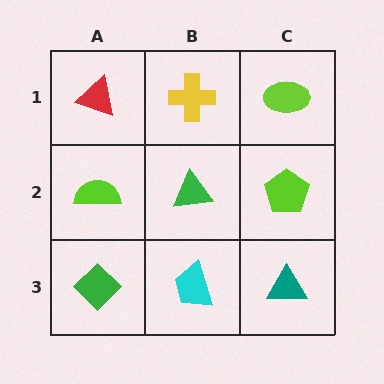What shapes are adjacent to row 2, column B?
A yellow cross (row 1, column B), a cyan trapezoid (row 3, column B), a lime semicircle (row 2, column A), a lime pentagon (row 2, column C).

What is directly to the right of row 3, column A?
A cyan trapezoid.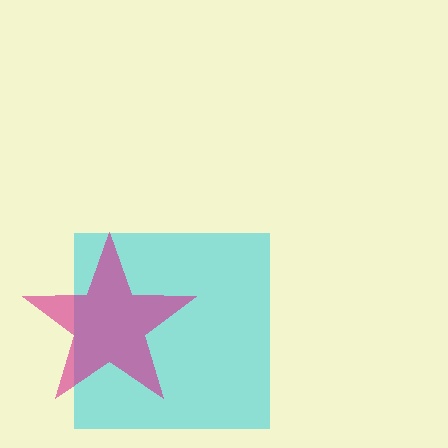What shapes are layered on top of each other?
The layered shapes are: a cyan square, a magenta star.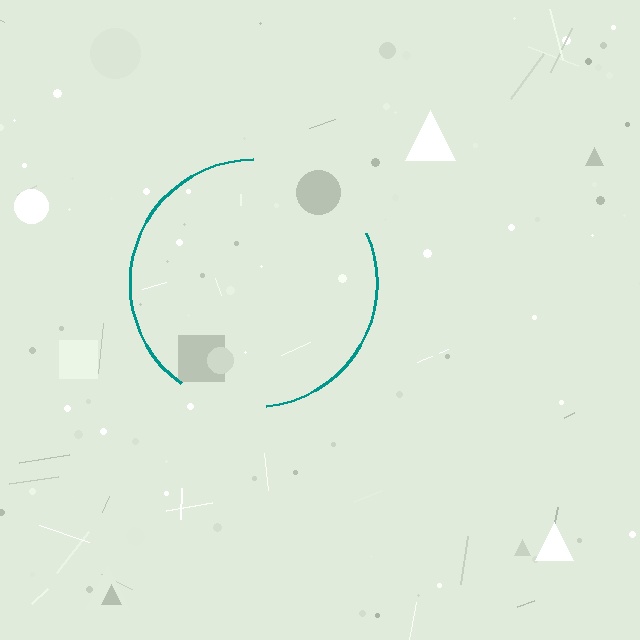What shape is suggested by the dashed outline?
The dashed outline suggests a circle.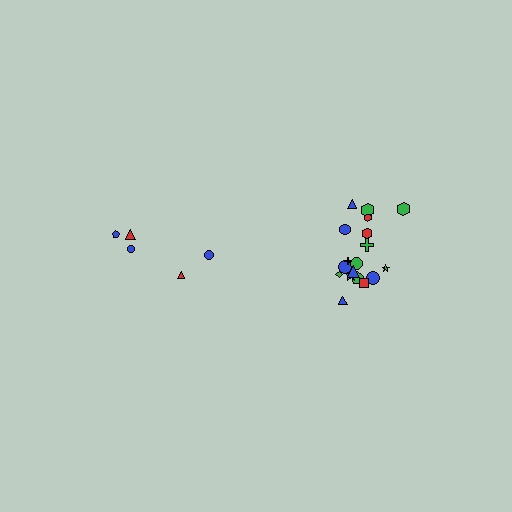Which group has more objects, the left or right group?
The right group.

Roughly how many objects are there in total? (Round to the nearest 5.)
Roughly 25 objects in total.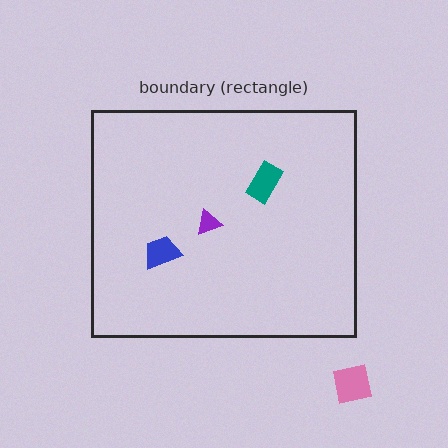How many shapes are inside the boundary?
3 inside, 1 outside.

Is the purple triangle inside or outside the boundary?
Inside.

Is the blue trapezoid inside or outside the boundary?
Inside.